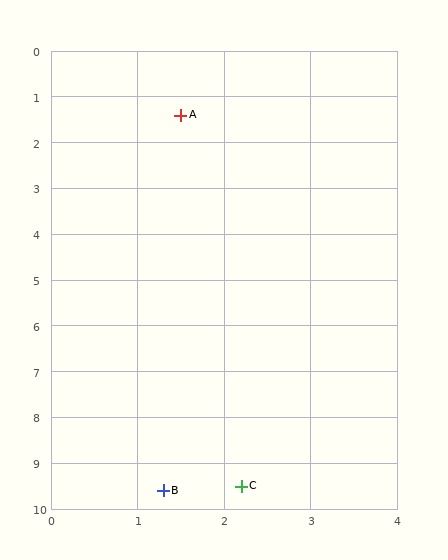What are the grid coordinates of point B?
Point B is at approximately (1.3, 9.6).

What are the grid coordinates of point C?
Point C is at approximately (2.2, 9.5).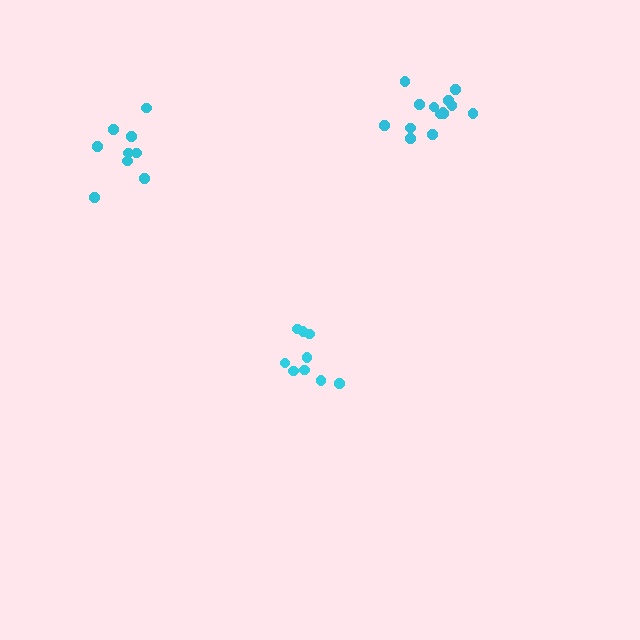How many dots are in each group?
Group 1: 9 dots, Group 2: 14 dots, Group 3: 9 dots (32 total).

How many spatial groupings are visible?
There are 3 spatial groupings.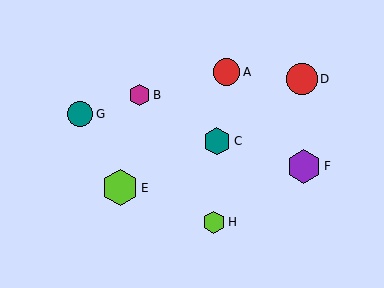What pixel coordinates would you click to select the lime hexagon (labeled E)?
Click at (120, 188) to select the lime hexagon E.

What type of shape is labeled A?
Shape A is a red circle.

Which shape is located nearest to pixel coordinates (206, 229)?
The lime hexagon (labeled H) at (214, 222) is nearest to that location.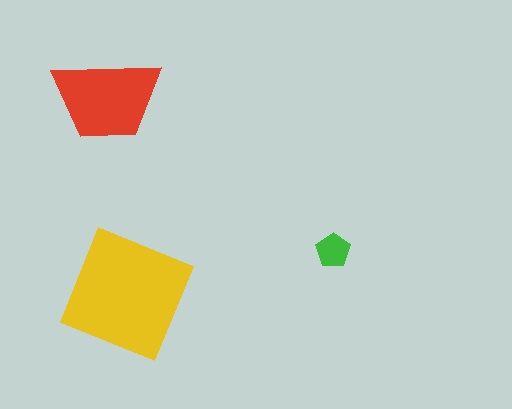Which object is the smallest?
The green pentagon.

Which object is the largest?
The yellow square.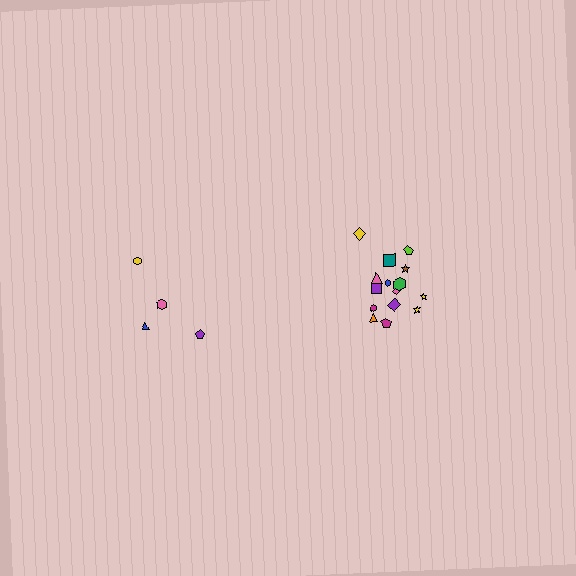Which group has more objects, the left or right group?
The right group.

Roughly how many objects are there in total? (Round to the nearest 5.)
Roughly 20 objects in total.